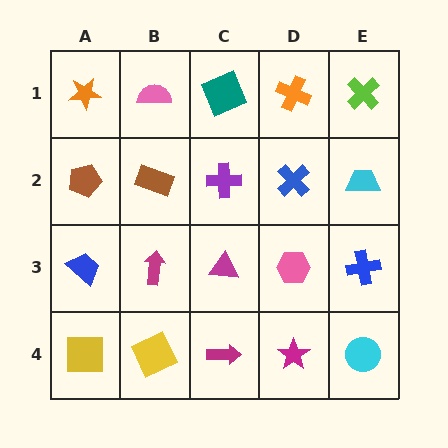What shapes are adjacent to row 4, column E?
A blue cross (row 3, column E), a magenta star (row 4, column D).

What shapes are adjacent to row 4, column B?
A magenta arrow (row 3, column B), a yellow square (row 4, column A), a magenta arrow (row 4, column C).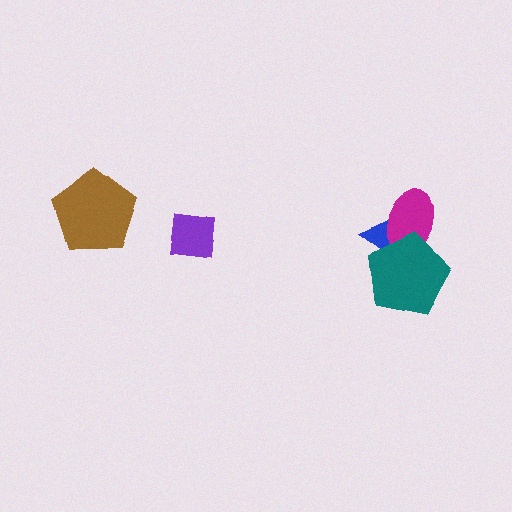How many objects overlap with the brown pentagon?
0 objects overlap with the brown pentagon.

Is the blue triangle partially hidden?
Yes, it is partially covered by another shape.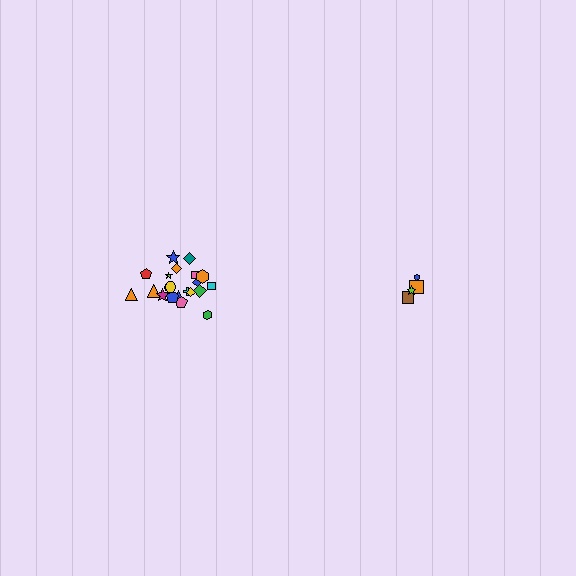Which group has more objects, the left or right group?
The left group.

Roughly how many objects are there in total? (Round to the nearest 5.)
Roughly 25 objects in total.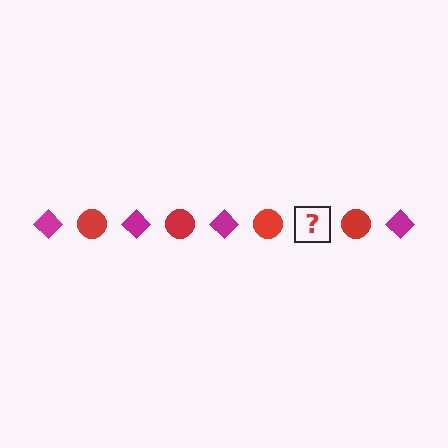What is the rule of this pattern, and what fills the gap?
The rule is that the pattern alternates between magenta diamond and red circle. The gap should be filled with a magenta diamond.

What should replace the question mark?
The question mark should be replaced with a magenta diamond.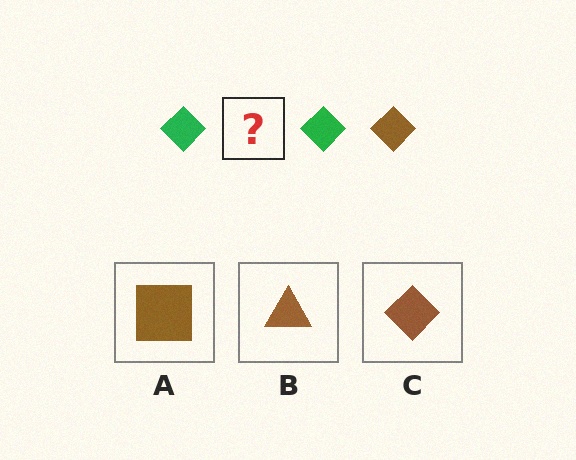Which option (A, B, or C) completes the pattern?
C.